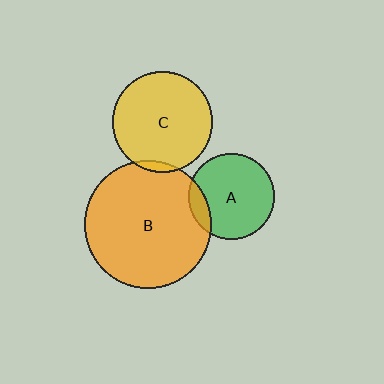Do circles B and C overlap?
Yes.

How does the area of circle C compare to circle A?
Approximately 1.4 times.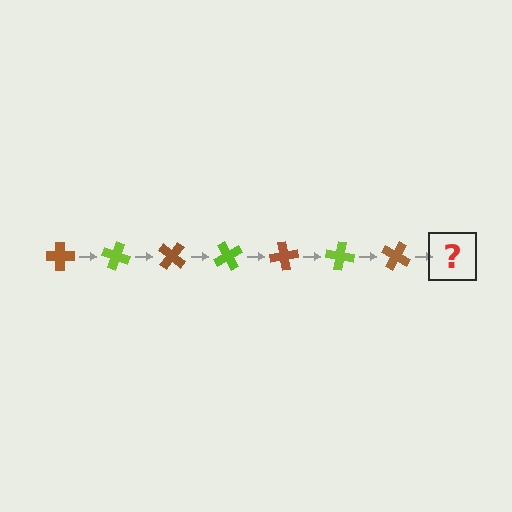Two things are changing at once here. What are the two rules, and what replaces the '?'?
The two rules are that it rotates 20 degrees each step and the color cycles through brown and lime. The '?' should be a lime cross, rotated 140 degrees from the start.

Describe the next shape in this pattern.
It should be a lime cross, rotated 140 degrees from the start.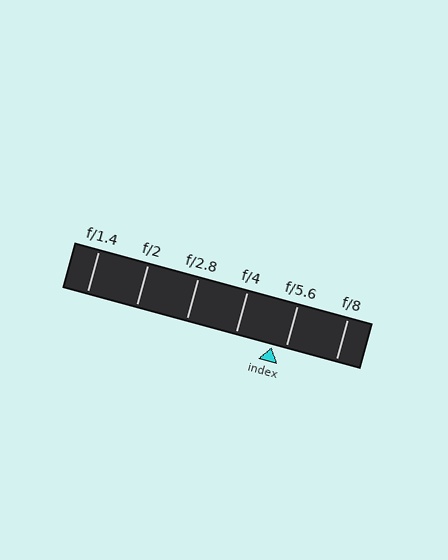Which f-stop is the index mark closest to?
The index mark is closest to f/5.6.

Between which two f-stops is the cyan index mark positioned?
The index mark is between f/4 and f/5.6.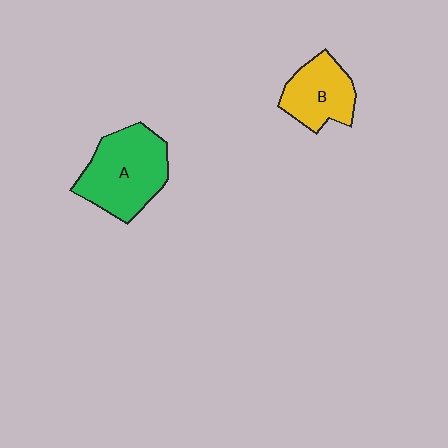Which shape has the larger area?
Shape A (green).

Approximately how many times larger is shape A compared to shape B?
Approximately 1.5 times.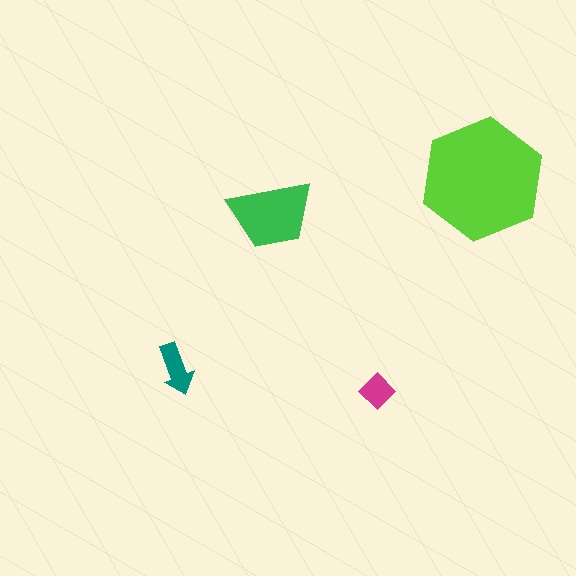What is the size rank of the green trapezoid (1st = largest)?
2nd.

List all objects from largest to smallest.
The lime hexagon, the green trapezoid, the teal arrow, the magenta diamond.